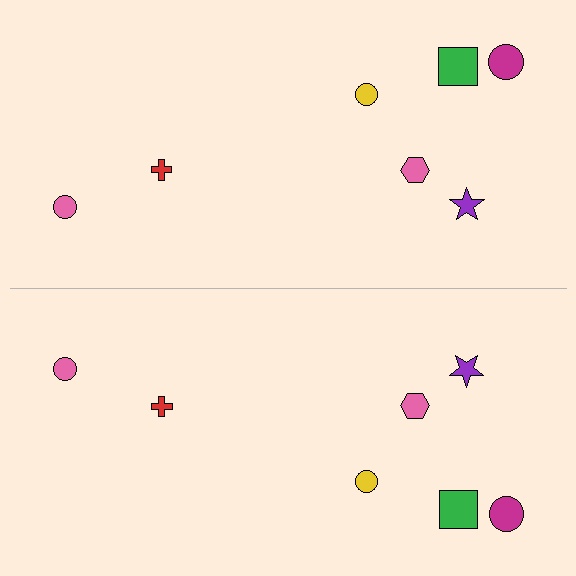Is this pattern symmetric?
Yes, this pattern has bilateral (reflection) symmetry.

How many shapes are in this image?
There are 14 shapes in this image.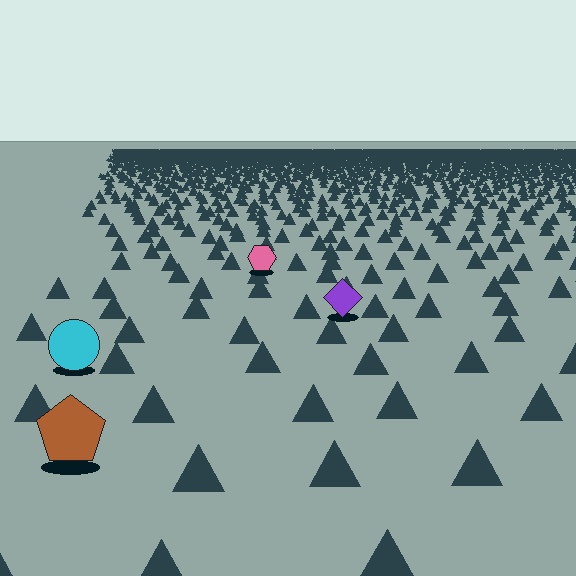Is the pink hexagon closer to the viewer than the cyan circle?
No. The cyan circle is closer — you can tell from the texture gradient: the ground texture is coarser near it.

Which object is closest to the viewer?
The brown pentagon is closest. The texture marks near it are larger and more spread out.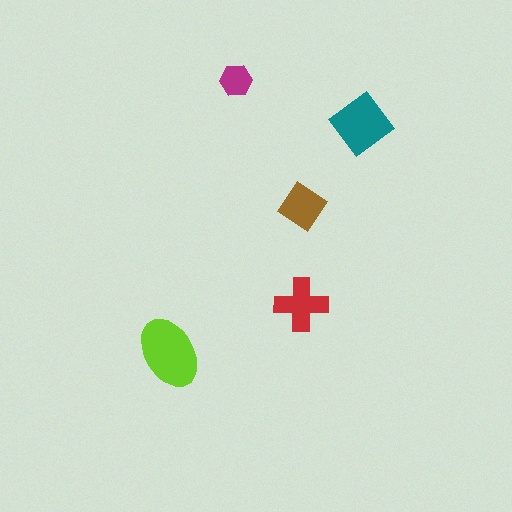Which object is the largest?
The lime ellipse.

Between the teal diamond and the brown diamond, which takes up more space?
The teal diamond.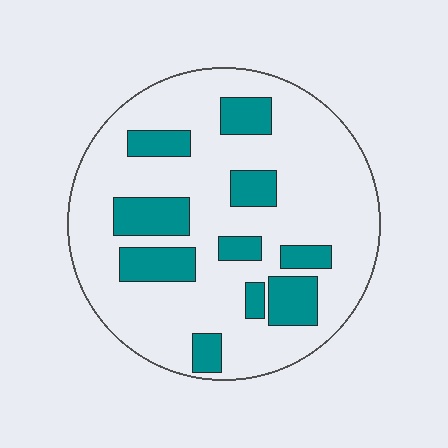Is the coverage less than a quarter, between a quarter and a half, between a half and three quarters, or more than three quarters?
Less than a quarter.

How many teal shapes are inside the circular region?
10.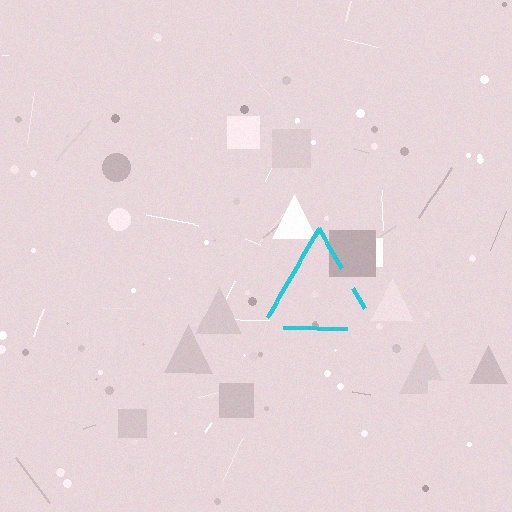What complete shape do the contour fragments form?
The contour fragments form a triangle.